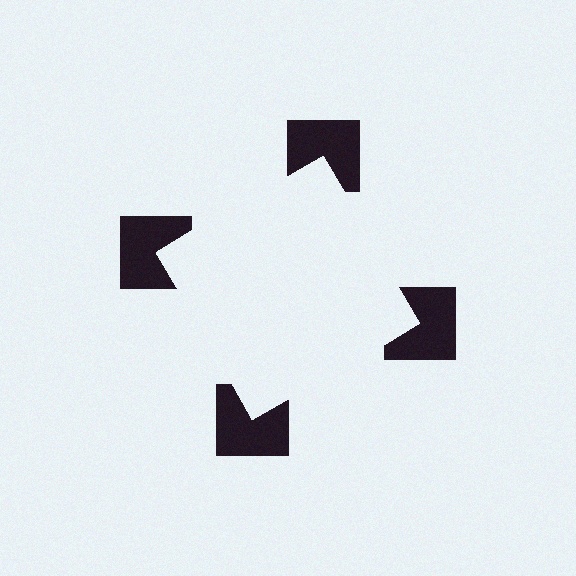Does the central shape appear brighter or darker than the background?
It typically appears slightly brighter than the background, even though no actual brightness change is drawn.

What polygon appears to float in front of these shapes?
An illusory square — its edges are inferred from the aligned wedge cuts in the notched squares, not physically drawn.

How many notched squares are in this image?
There are 4 — one at each vertex of the illusory square.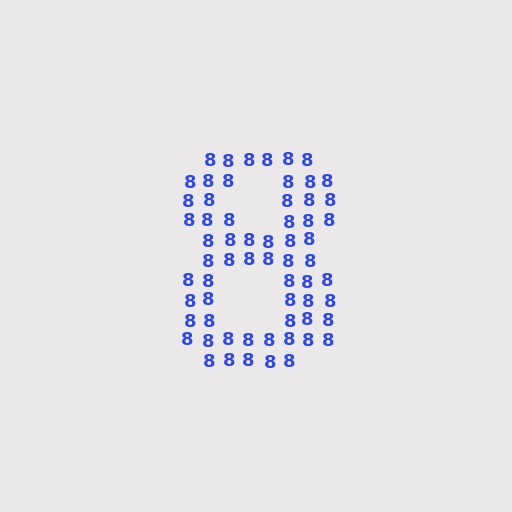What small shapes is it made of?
It is made of small digit 8's.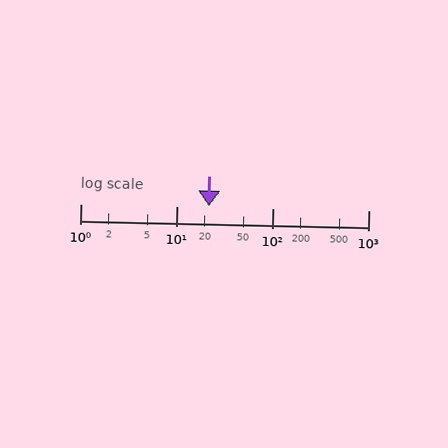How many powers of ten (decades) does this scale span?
The scale spans 3 decades, from 1 to 1000.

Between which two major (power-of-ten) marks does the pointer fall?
The pointer is between 10 and 100.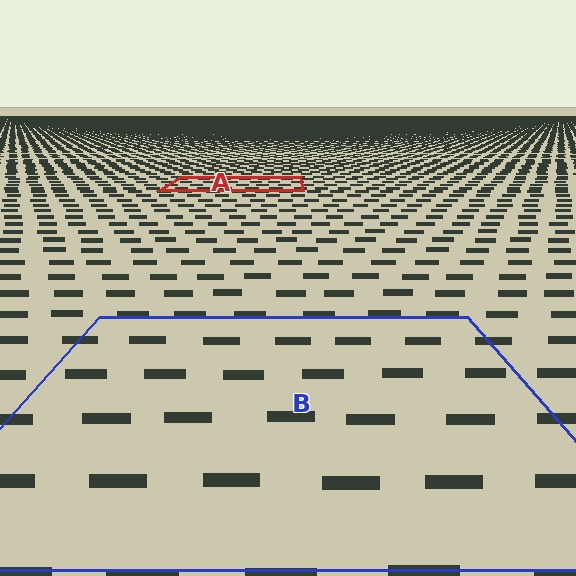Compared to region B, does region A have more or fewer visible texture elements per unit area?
Region A has more texture elements per unit area — they are packed more densely because it is farther away.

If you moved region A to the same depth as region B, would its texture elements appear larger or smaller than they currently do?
They would appear larger. At a closer depth, the same texture elements are projected at a bigger on-screen size.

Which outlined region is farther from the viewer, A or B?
Region A is farther from the viewer — the texture elements inside it appear smaller and more densely packed.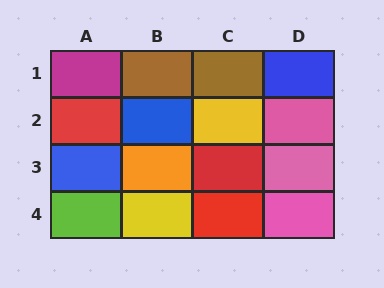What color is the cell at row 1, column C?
Brown.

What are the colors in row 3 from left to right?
Blue, orange, red, pink.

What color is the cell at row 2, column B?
Blue.